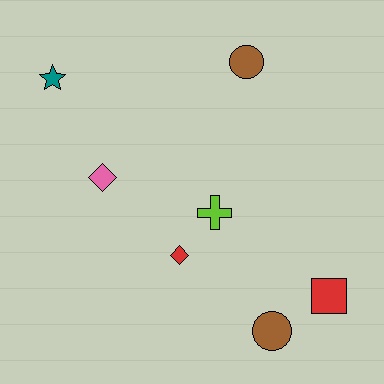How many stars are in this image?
There is 1 star.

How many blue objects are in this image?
There are no blue objects.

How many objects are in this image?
There are 7 objects.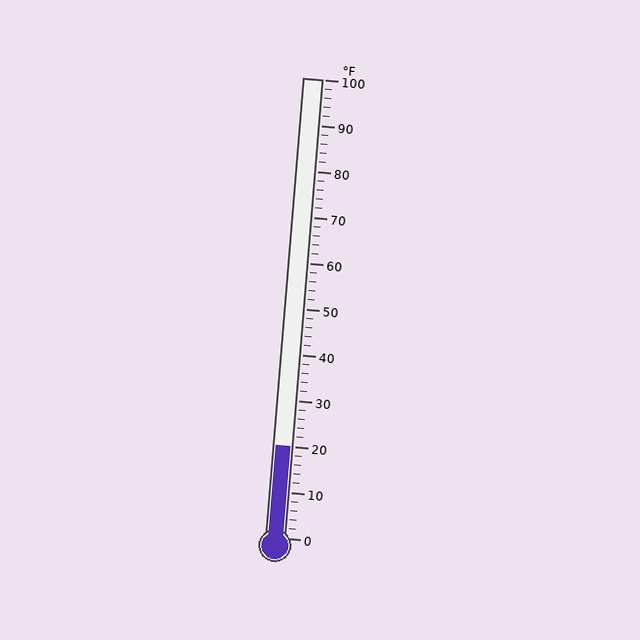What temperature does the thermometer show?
The thermometer shows approximately 20°F.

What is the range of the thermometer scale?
The thermometer scale ranges from 0°F to 100°F.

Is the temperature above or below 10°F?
The temperature is above 10°F.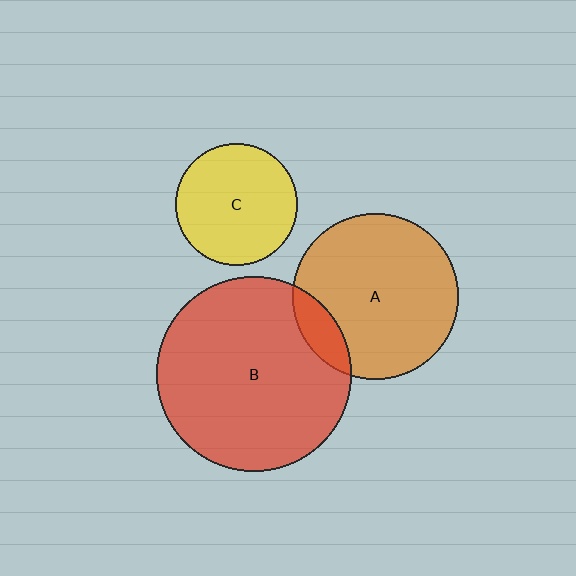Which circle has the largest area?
Circle B (red).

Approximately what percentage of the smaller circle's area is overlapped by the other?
Approximately 10%.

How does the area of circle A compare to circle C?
Approximately 1.8 times.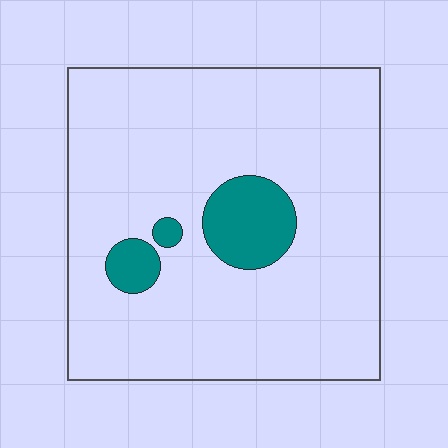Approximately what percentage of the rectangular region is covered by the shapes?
Approximately 10%.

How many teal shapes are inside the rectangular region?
3.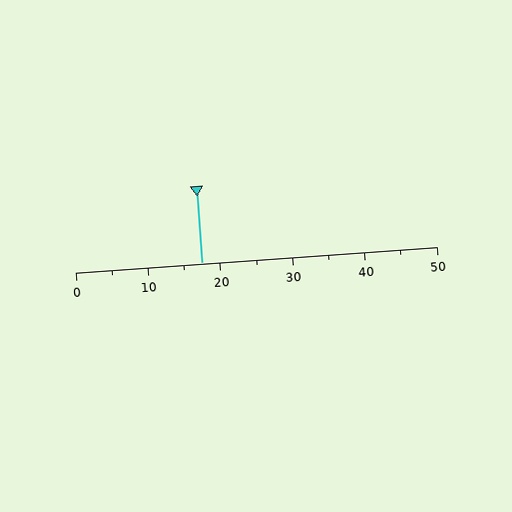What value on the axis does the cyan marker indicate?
The marker indicates approximately 17.5.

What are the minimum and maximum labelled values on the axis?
The axis runs from 0 to 50.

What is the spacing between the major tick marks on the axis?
The major ticks are spaced 10 apart.